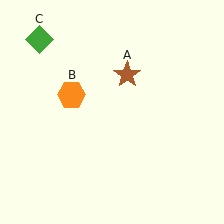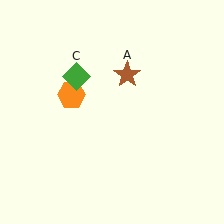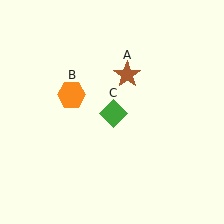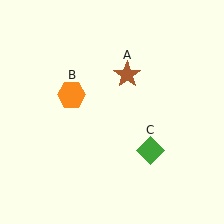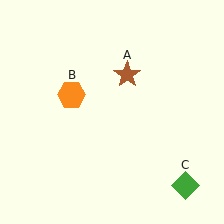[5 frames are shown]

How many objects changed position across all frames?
1 object changed position: green diamond (object C).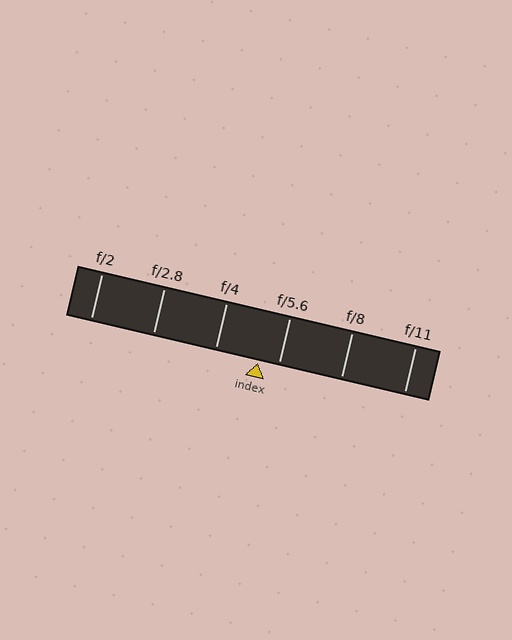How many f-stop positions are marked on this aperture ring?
There are 6 f-stop positions marked.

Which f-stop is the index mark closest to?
The index mark is closest to f/5.6.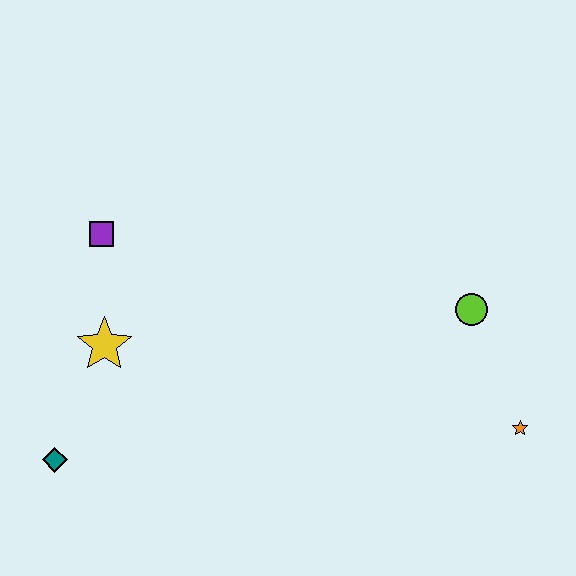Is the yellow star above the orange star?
Yes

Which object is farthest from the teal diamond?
The orange star is farthest from the teal diamond.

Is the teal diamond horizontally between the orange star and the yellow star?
No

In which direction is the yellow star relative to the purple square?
The yellow star is below the purple square.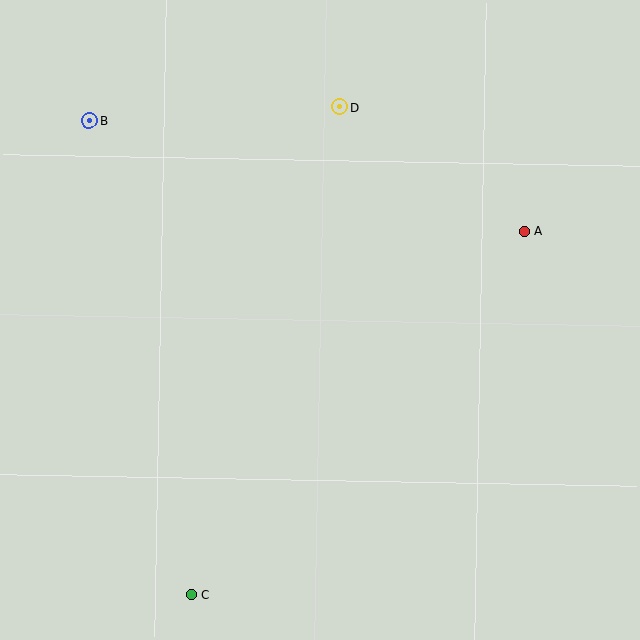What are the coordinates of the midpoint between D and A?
The midpoint between D and A is at (432, 169).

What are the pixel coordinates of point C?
Point C is at (191, 594).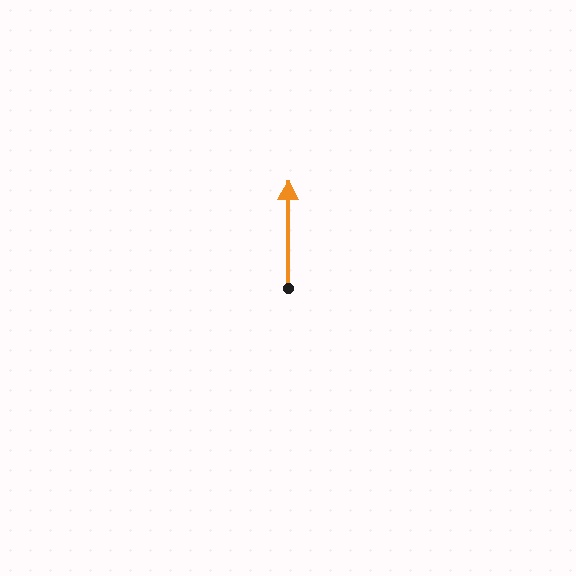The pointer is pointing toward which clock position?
Roughly 12 o'clock.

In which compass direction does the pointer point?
North.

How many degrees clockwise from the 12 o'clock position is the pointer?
Approximately 0 degrees.